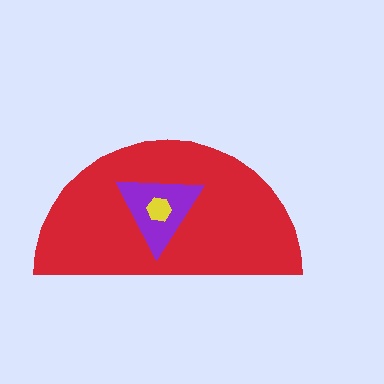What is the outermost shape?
The red semicircle.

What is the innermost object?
The yellow hexagon.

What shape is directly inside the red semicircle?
The purple triangle.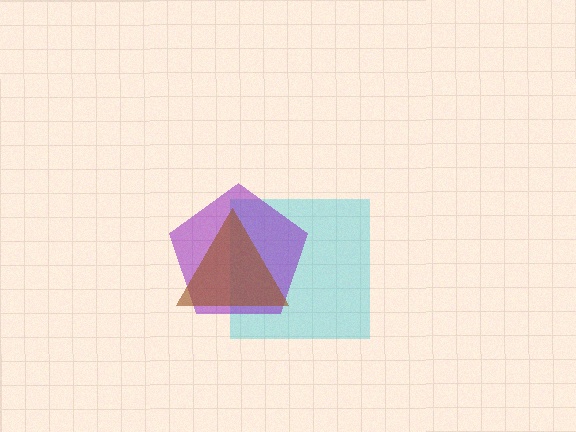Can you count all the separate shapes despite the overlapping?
Yes, there are 3 separate shapes.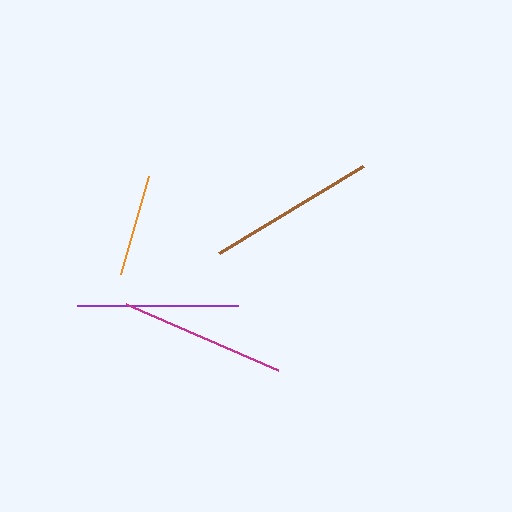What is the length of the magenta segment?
The magenta segment is approximately 166 pixels long.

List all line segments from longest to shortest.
From longest to shortest: brown, magenta, purple, orange.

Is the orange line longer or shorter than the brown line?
The brown line is longer than the orange line.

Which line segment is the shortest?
The orange line is the shortest at approximately 102 pixels.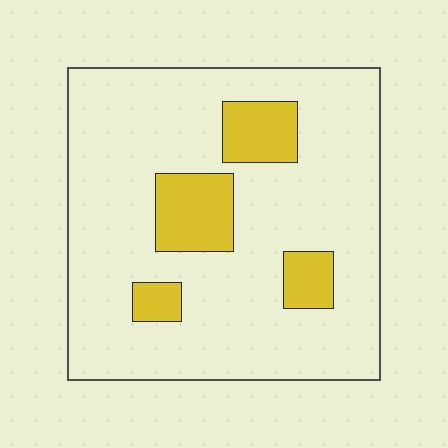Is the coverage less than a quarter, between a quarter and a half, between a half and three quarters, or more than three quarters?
Less than a quarter.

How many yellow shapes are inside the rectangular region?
4.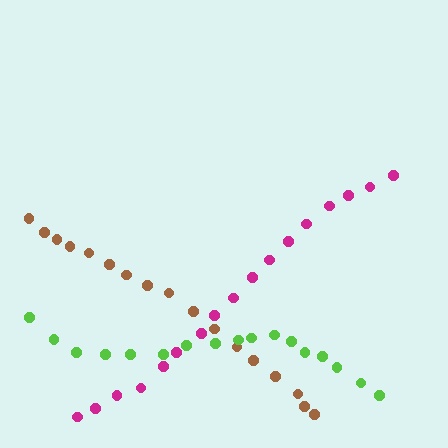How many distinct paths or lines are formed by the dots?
There are 3 distinct paths.